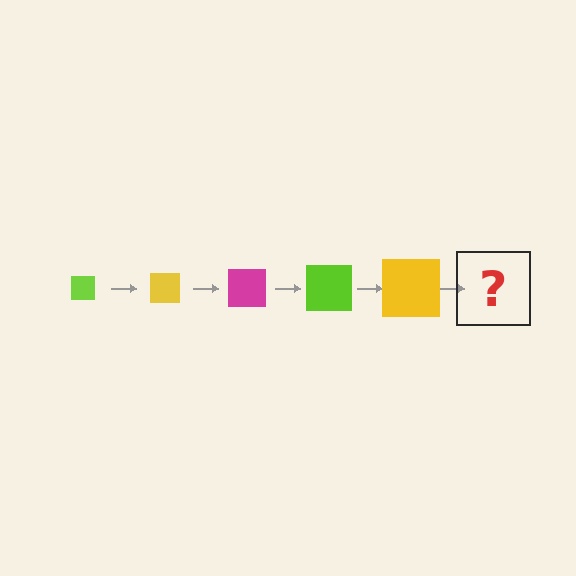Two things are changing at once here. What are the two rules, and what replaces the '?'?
The two rules are that the square grows larger each step and the color cycles through lime, yellow, and magenta. The '?' should be a magenta square, larger than the previous one.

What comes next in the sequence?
The next element should be a magenta square, larger than the previous one.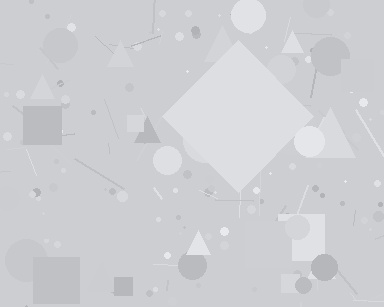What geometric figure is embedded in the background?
A diamond is embedded in the background.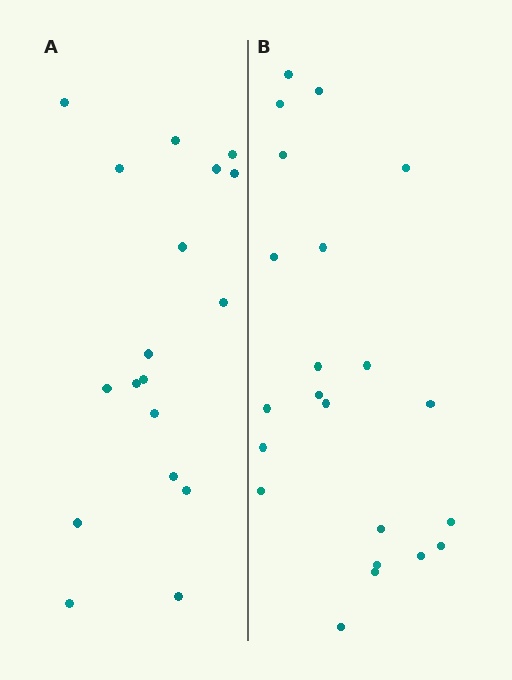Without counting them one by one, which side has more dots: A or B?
Region B (the right region) has more dots.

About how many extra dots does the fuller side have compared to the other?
Region B has about 4 more dots than region A.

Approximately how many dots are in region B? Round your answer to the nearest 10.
About 20 dots. (The exact count is 22, which rounds to 20.)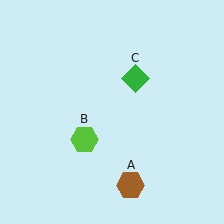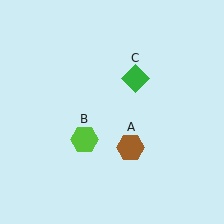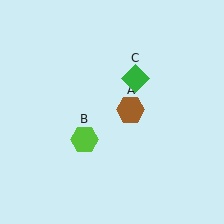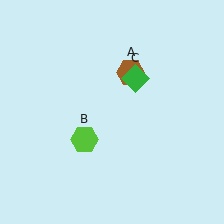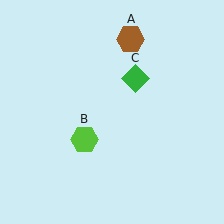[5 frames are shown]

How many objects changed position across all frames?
1 object changed position: brown hexagon (object A).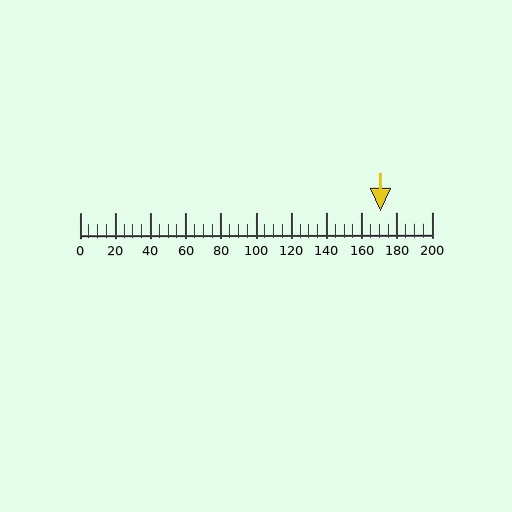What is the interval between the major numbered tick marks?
The major tick marks are spaced 20 units apart.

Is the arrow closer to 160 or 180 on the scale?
The arrow is closer to 180.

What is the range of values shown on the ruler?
The ruler shows values from 0 to 200.